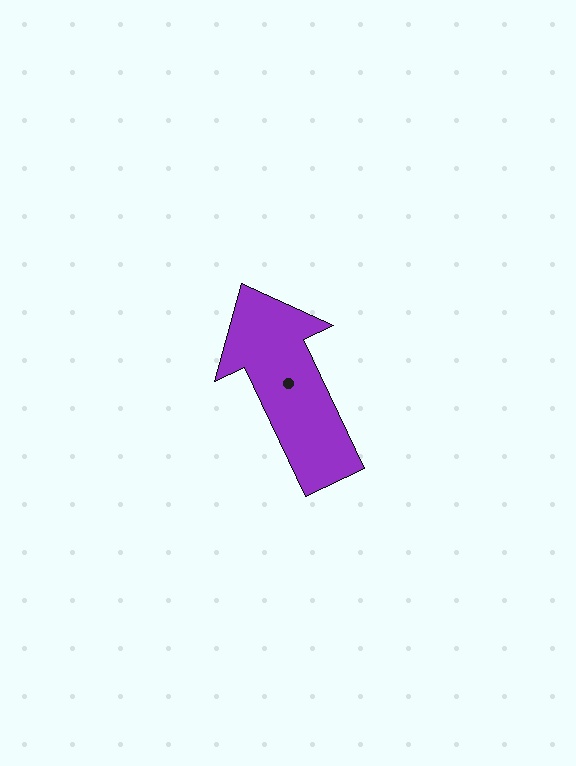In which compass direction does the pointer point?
Northwest.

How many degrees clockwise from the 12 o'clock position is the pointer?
Approximately 335 degrees.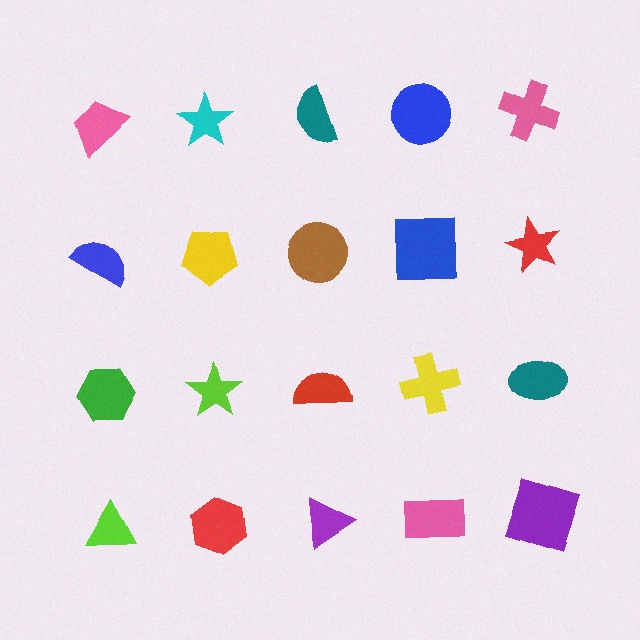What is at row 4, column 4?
A pink rectangle.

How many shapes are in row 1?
5 shapes.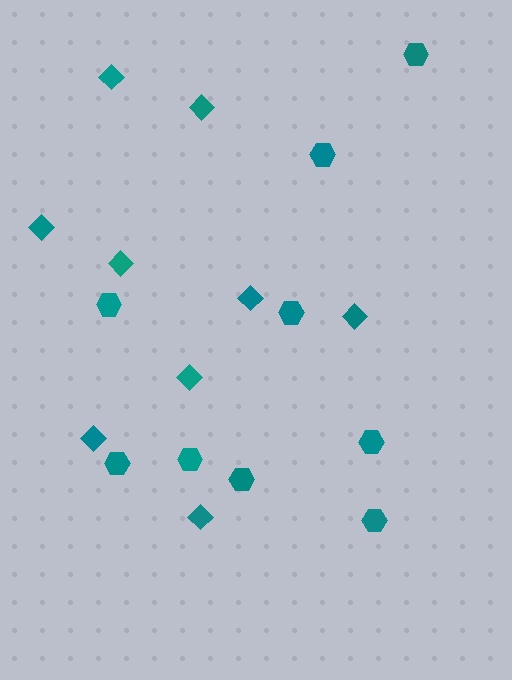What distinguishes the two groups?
There are 2 groups: one group of diamonds (9) and one group of hexagons (9).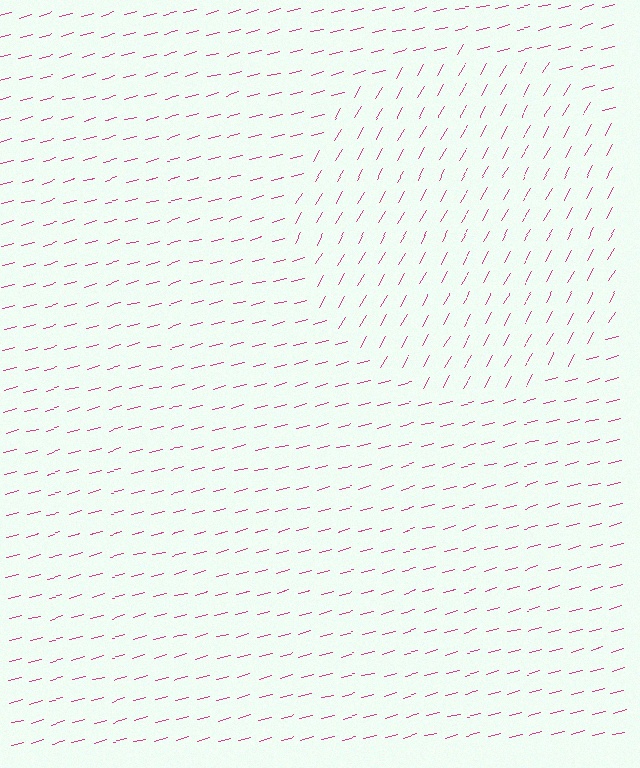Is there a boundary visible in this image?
Yes, there is a texture boundary formed by a change in line orientation.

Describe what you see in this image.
The image is filled with small magenta line segments. A circle region in the image has lines oriented differently from the surrounding lines, creating a visible texture boundary.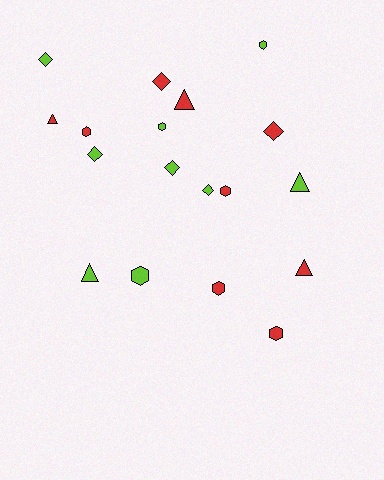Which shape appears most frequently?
Hexagon, with 7 objects.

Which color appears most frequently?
Lime, with 9 objects.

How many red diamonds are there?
There are 2 red diamonds.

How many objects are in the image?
There are 18 objects.